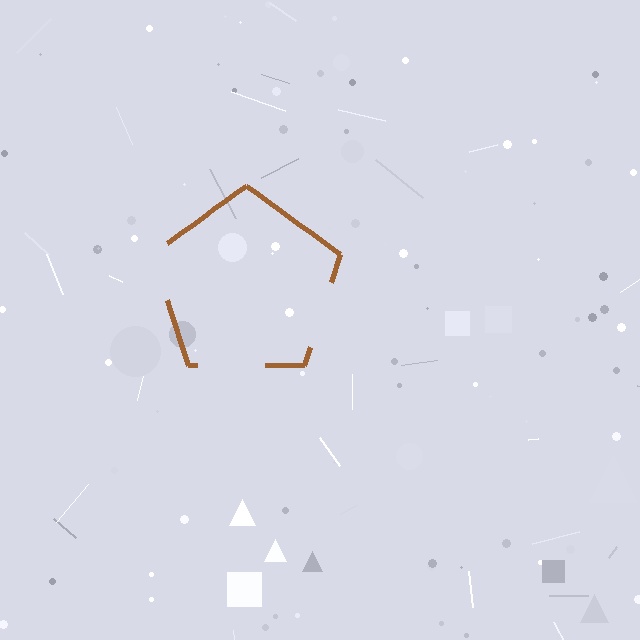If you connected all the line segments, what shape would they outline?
They would outline a pentagon.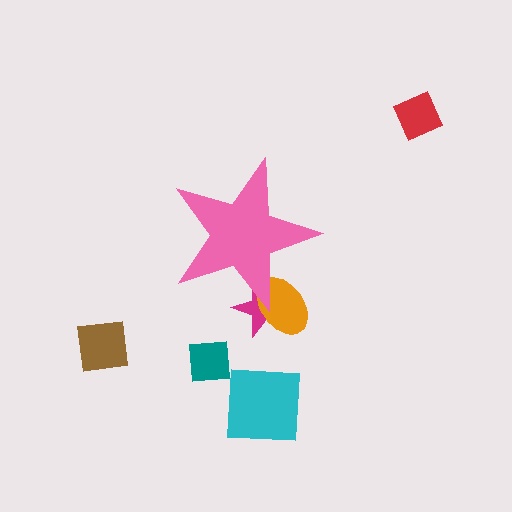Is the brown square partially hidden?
No, the brown square is fully visible.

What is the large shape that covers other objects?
A pink star.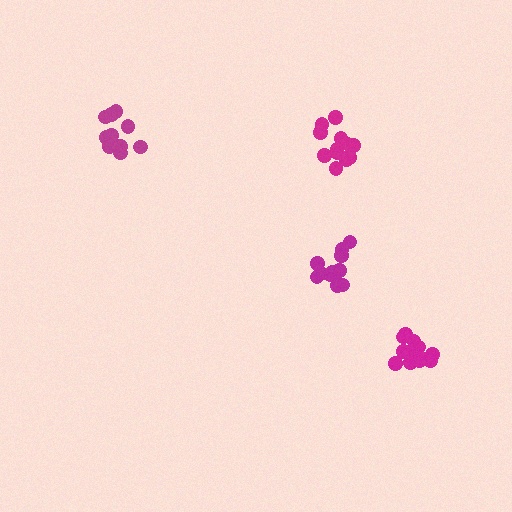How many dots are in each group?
Group 1: 10 dots, Group 2: 12 dots, Group 3: 13 dots, Group 4: 11 dots (46 total).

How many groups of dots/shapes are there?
There are 4 groups.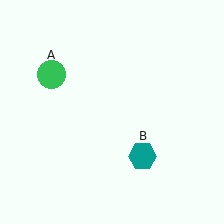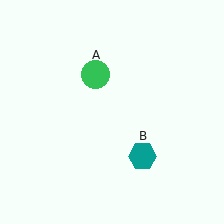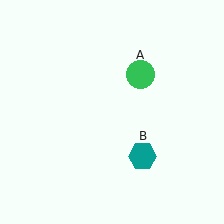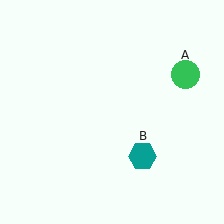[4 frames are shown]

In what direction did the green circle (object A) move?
The green circle (object A) moved right.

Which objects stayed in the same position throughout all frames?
Teal hexagon (object B) remained stationary.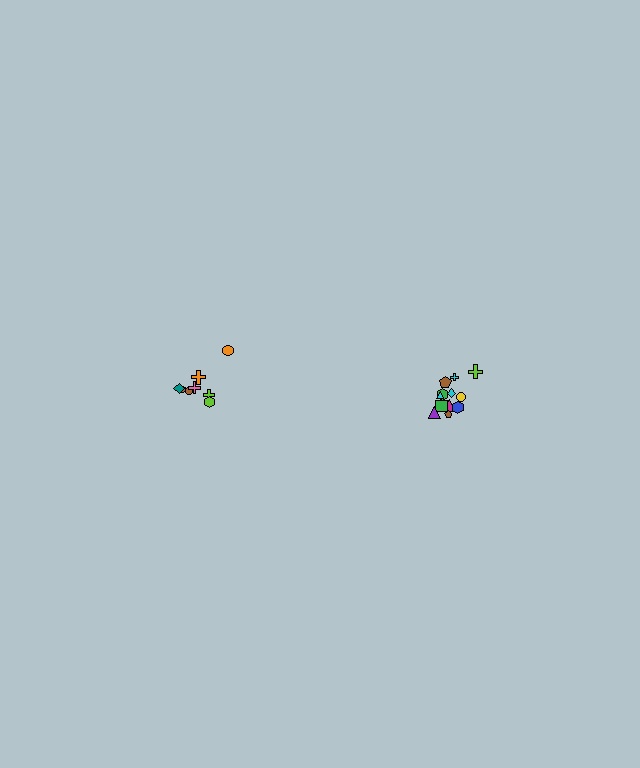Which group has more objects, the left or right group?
The right group.